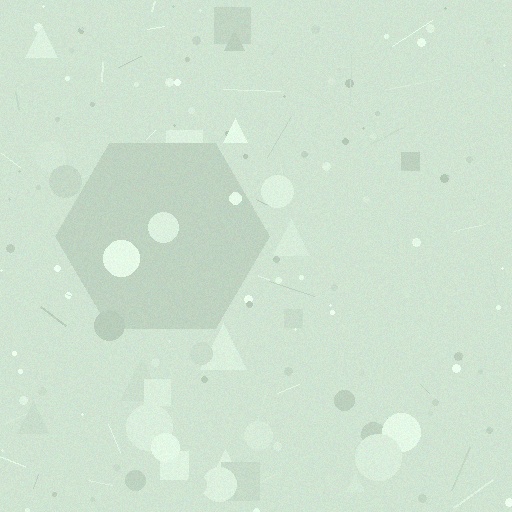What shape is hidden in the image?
A hexagon is hidden in the image.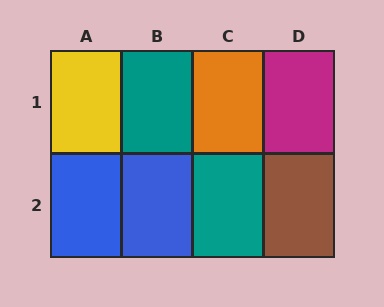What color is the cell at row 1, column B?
Teal.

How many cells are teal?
2 cells are teal.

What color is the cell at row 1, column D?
Magenta.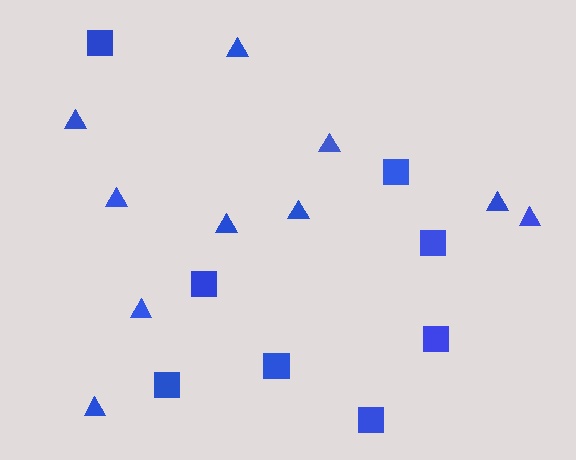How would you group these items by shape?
There are 2 groups: one group of triangles (10) and one group of squares (8).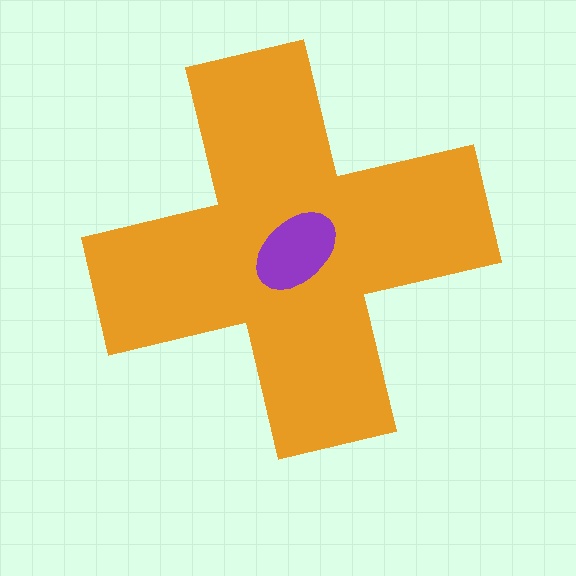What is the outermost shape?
The orange cross.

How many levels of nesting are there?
2.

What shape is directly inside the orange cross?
The purple ellipse.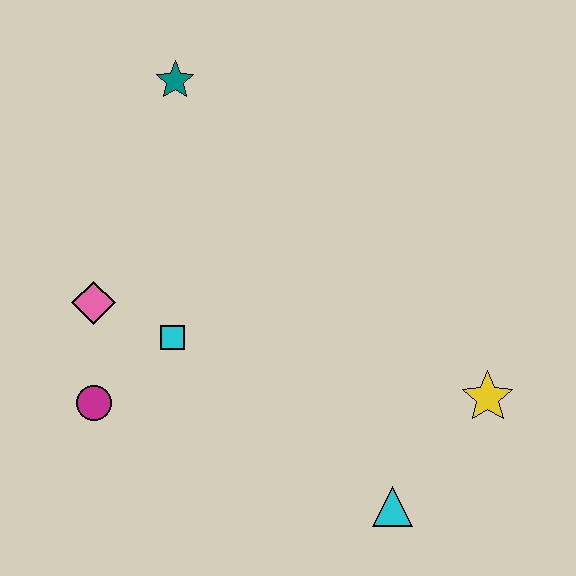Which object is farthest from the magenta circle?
The yellow star is farthest from the magenta circle.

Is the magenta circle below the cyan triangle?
No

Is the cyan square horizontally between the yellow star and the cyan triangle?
No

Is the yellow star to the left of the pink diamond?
No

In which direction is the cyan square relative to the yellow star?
The cyan square is to the left of the yellow star.